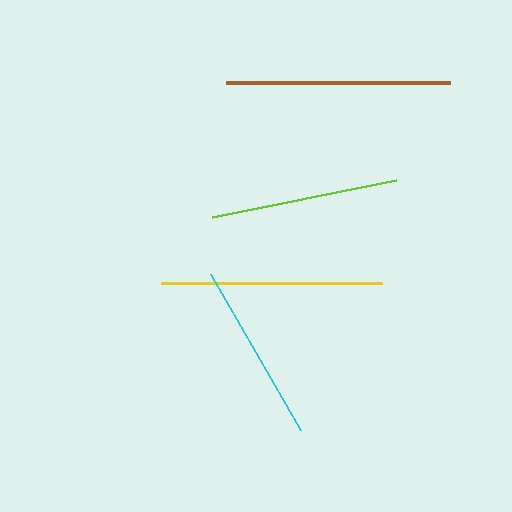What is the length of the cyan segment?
The cyan segment is approximately 180 pixels long.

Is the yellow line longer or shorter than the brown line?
The brown line is longer than the yellow line.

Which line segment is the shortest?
The cyan line is the shortest at approximately 180 pixels.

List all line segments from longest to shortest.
From longest to shortest: brown, yellow, lime, cyan.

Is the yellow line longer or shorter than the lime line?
The yellow line is longer than the lime line.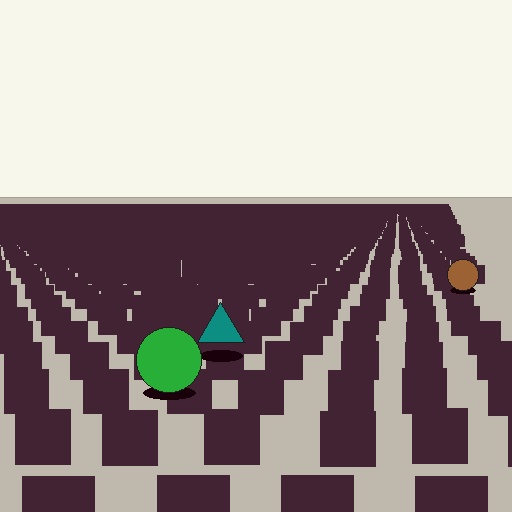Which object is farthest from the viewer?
The brown circle is farthest from the viewer. It appears smaller and the ground texture around it is denser.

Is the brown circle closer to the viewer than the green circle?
No. The green circle is closer — you can tell from the texture gradient: the ground texture is coarser near it.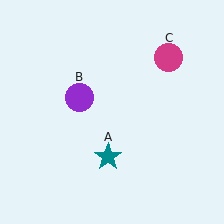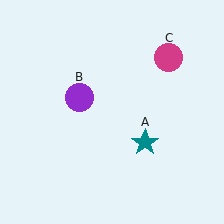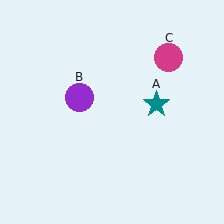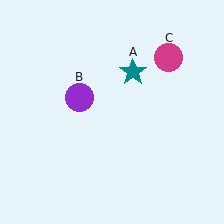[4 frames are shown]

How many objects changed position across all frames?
1 object changed position: teal star (object A).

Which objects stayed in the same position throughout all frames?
Purple circle (object B) and magenta circle (object C) remained stationary.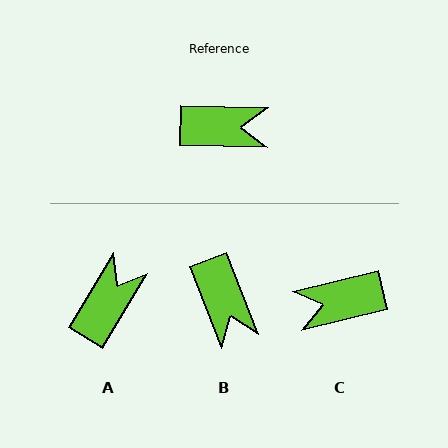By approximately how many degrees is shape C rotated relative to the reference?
Approximately 165 degrees clockwise.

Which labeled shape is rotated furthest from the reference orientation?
C, about 165 degrees away.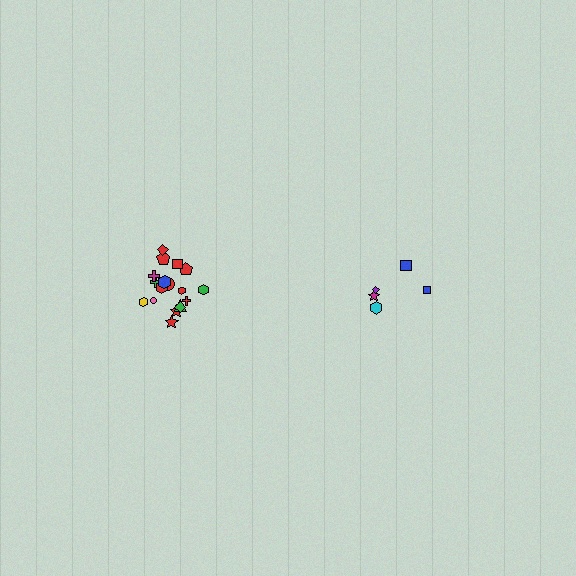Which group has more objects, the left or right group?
The left group.